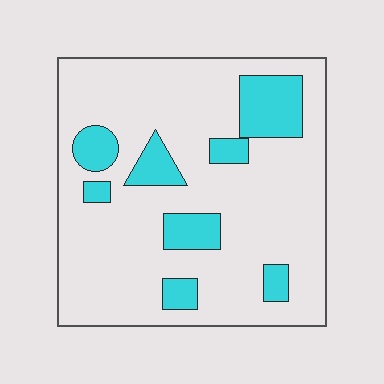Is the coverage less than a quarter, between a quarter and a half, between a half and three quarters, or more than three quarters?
Less than a quarter.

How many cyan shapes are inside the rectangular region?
8.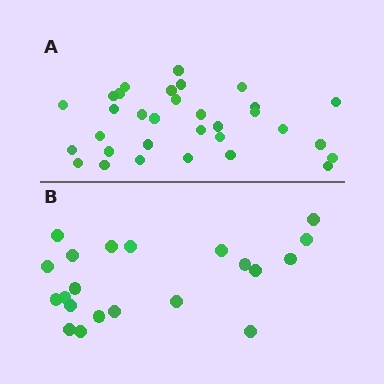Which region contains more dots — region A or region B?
Region A (the top region) has more dots.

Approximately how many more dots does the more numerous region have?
Region A has roughly 12 or so more dots than region B.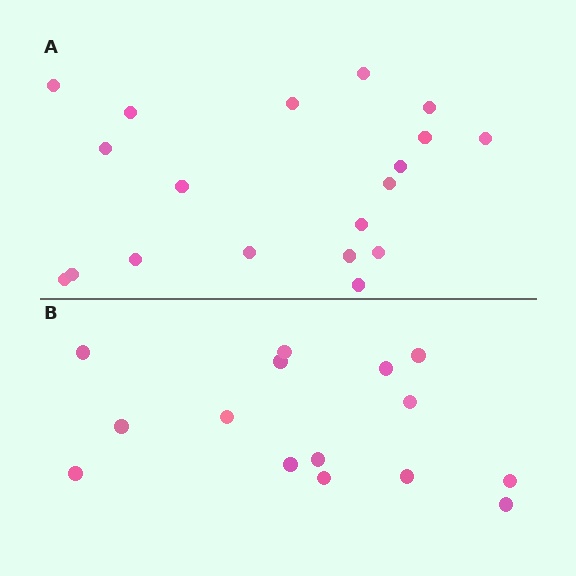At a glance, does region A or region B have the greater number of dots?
Region A (the top region) has more dots.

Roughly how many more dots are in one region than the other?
Region A has about 4 more dots than region B.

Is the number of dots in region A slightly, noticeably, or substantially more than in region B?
Region A has noticeably more, but not dramatically so. The ratio is roughly 1.3 to 1.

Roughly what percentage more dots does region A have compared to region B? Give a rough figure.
About 25% more.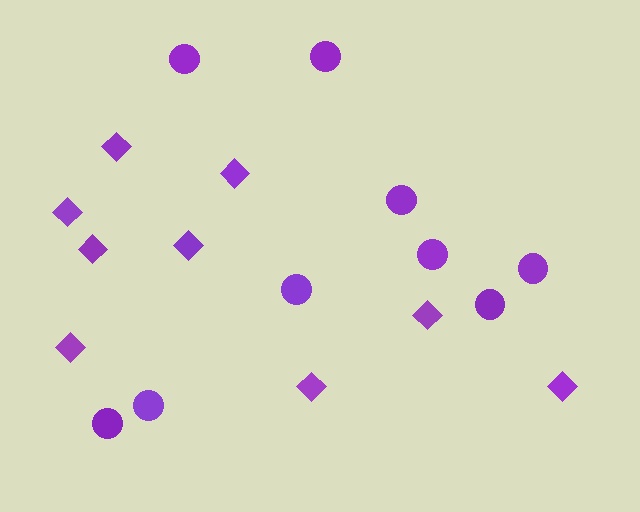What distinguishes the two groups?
There are 2 groups: one group of circles (9) and one group of diamonds (9).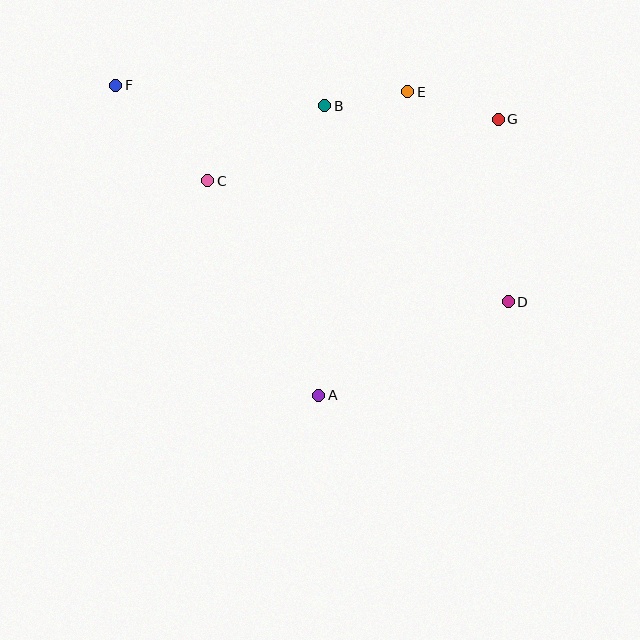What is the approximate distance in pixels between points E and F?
The distance between E and F is approximately 292 pixels.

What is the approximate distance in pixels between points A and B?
The distance between A and B is approximately 290 pixels.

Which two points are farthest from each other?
Points D and F are farthest from each other.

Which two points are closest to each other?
Points B and E are closest to each other.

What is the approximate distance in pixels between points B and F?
The distance between B and F is approximately 210 pixels.